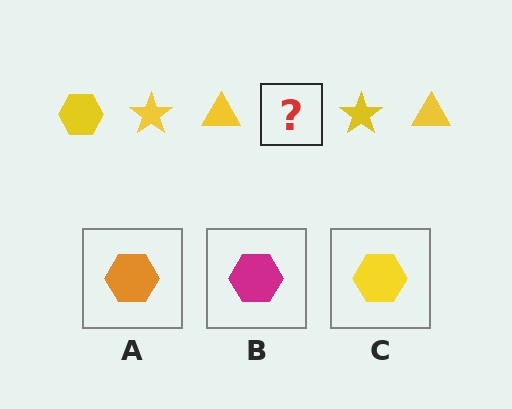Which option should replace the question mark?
Option C.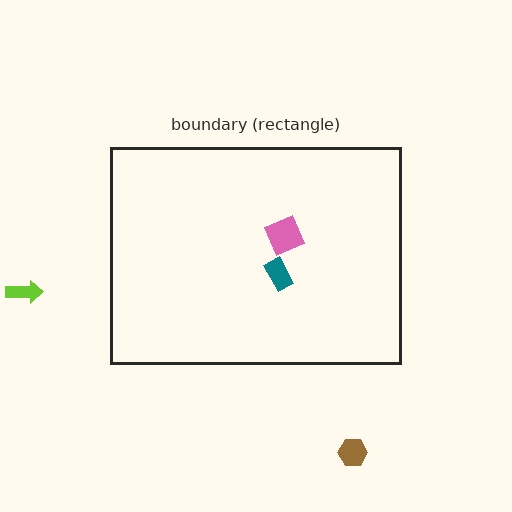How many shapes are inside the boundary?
2 inside, 2 outside.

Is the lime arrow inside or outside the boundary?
Outside.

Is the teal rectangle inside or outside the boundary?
Inside.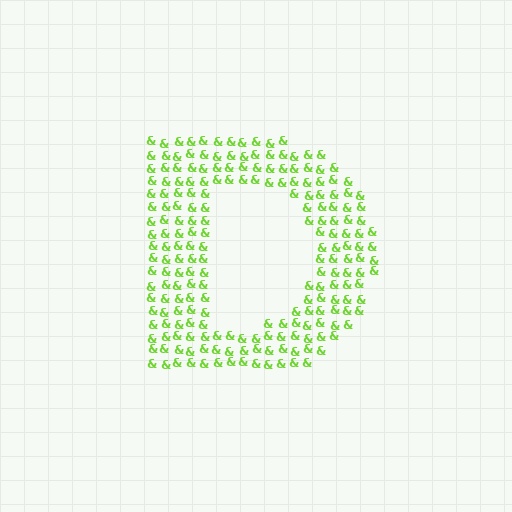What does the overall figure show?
The overall figure shows the letter D.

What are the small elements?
The small elements are ampersands.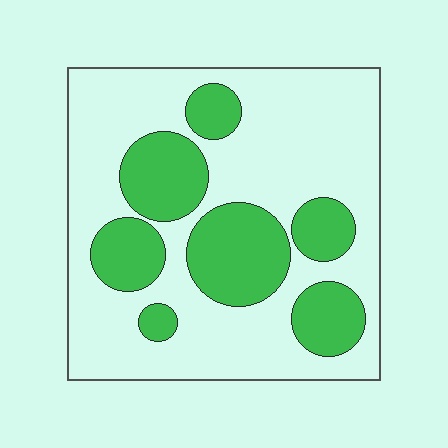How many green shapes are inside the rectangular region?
7.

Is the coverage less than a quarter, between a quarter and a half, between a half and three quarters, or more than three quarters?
Between a quarter and a half.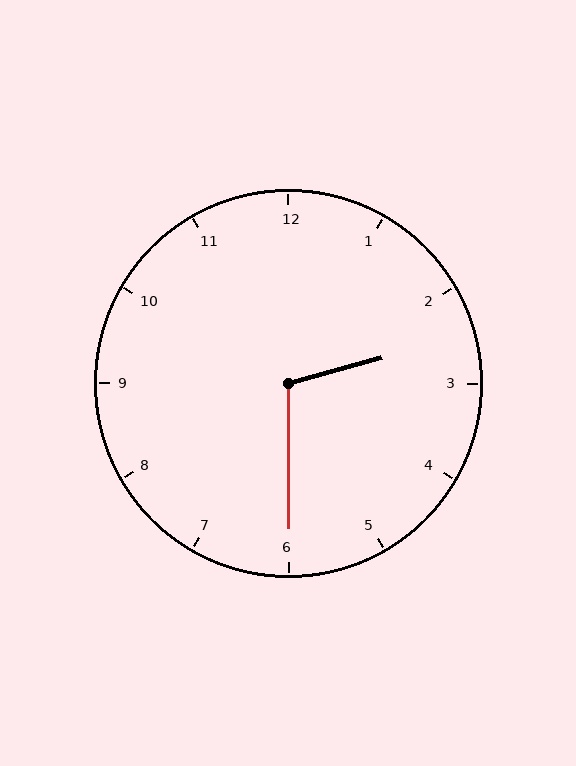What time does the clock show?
2:30.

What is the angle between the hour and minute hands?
Approximately 105 degrees.